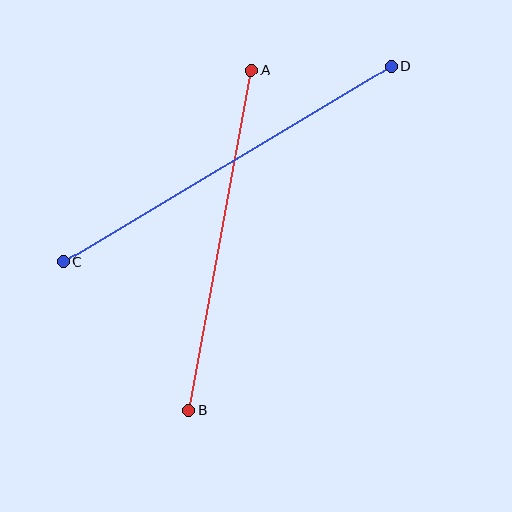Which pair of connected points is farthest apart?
Points C and D are farthest apart.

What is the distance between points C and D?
The distance is approximately 382 pixels.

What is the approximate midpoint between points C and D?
The midpoint is at approximately (227, 164) pixels.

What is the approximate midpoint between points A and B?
The midpoint is at approximately (220, 240) pixels.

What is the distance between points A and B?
The distance is approximately 345 pixels.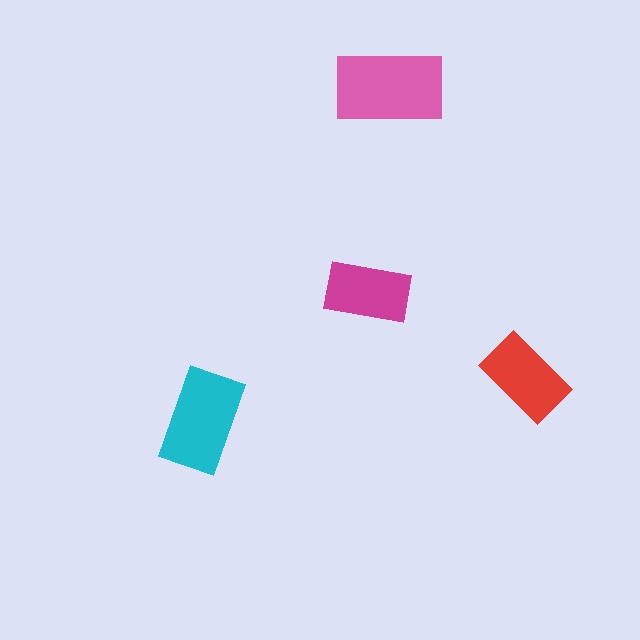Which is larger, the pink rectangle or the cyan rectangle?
The pink one.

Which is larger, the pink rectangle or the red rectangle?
The pink one.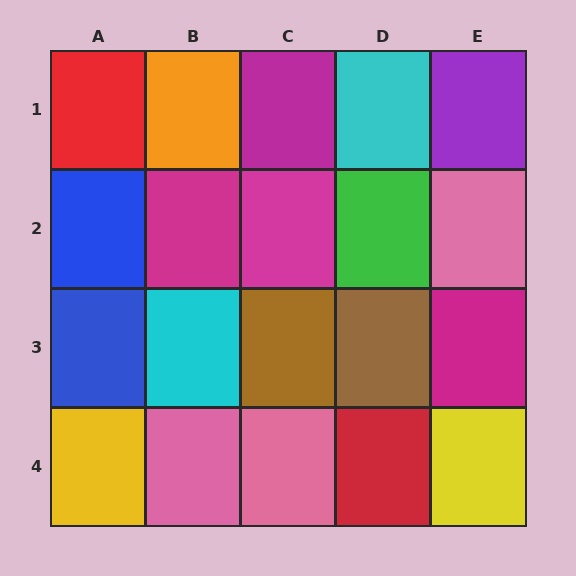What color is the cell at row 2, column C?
Magenta.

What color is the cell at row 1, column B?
Orange.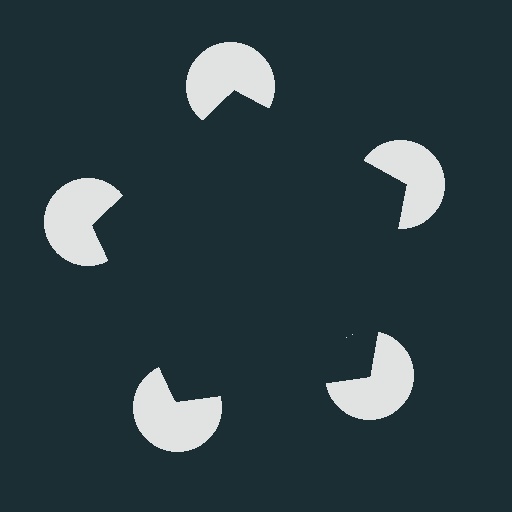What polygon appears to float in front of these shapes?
An illusory pentagon — its edges are inferred from the aligned wedge cuts in the pac-man discs, not physically drawn.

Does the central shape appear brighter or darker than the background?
It typically appears slightly darker than the background, even though no actual brightness change is drawn.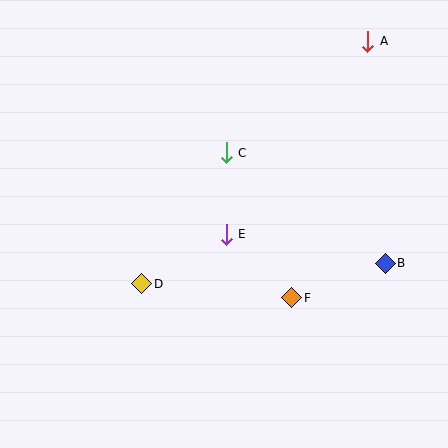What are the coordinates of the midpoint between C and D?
The midpoint between C and D is at (184, 218).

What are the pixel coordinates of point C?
Point C is at (226, 153).